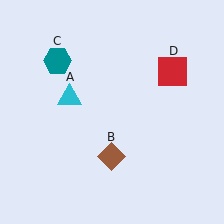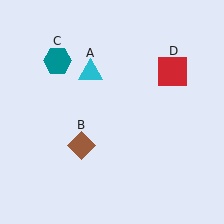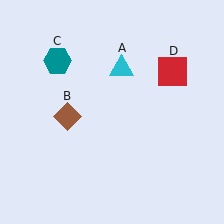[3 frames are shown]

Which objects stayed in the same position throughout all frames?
Teal hexagon (object C) and red square (object D) remained stationary.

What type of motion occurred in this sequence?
The cyan triangle (object A), brown diamond (object B) rotated clockwise around the center of the scene.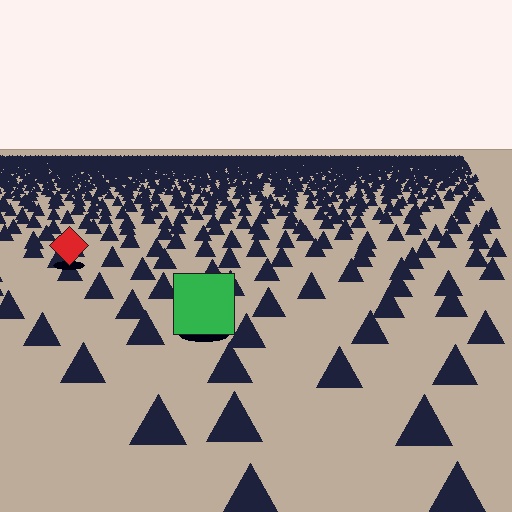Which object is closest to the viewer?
The green square is closest. The texture marks near it are larger and more spread out.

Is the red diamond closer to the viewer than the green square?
No. The green square is closer — you can tell from the texture gradient: the ground texture is coarser near it.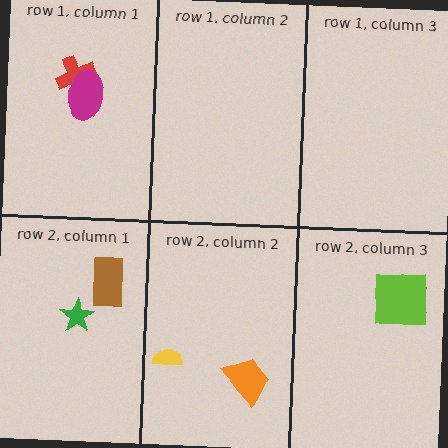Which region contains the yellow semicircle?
The row 2, column 2 region.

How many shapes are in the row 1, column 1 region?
2.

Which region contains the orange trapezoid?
The row 2, column 2 region.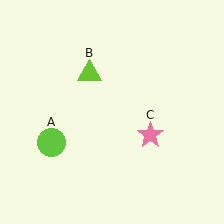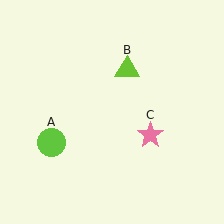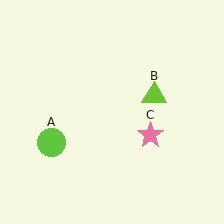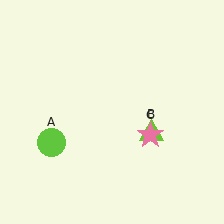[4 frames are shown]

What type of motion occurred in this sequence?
The lime triangle (object B) rotated clockwise around the center of the scene.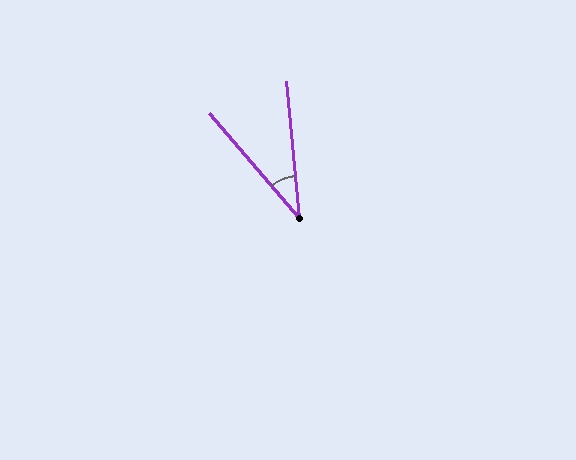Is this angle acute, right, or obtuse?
It is acute.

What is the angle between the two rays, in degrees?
Approximately 35 degrees.